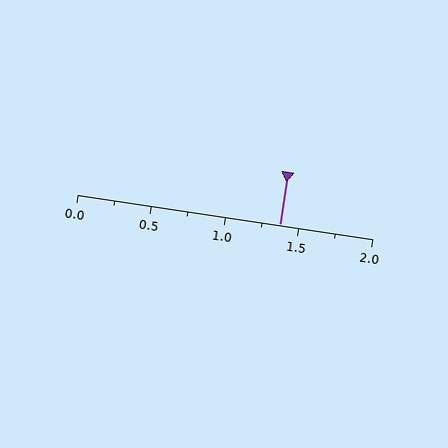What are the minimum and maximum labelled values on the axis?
The axis runs from 0.0 to 2.0.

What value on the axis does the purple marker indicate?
The marker indicates approximately 1.38.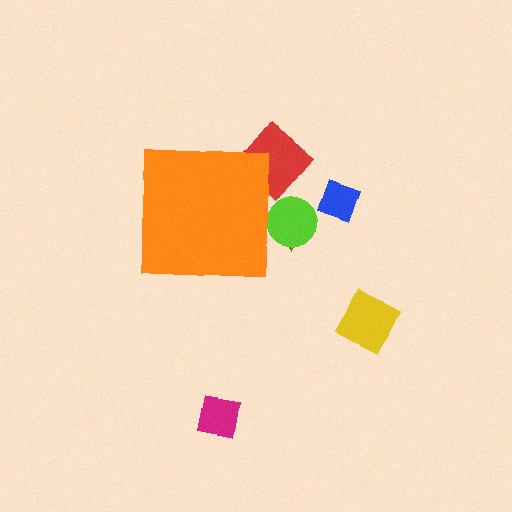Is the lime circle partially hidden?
Yes, the lime circle is partially hidden behind the orange square.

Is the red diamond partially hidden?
Yes, the red diamond is partially hidden behind the orange square.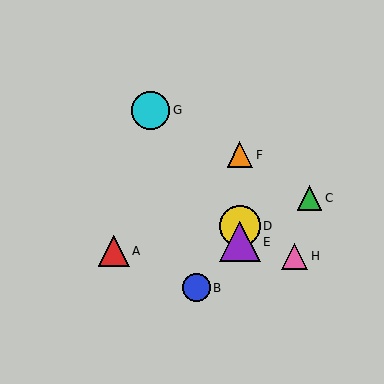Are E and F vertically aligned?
Yes, both are at x≈240.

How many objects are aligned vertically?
3 objects (D, E, F) are aligned vertically.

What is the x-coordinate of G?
Object G is at x≈151.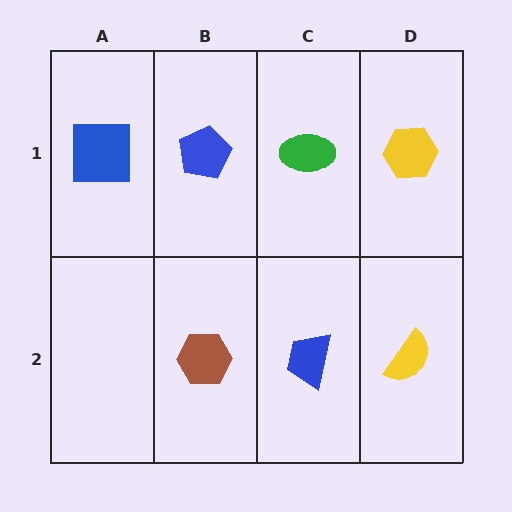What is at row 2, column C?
A blue trapezoid.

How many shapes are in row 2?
3 shapes.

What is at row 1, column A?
A blue square.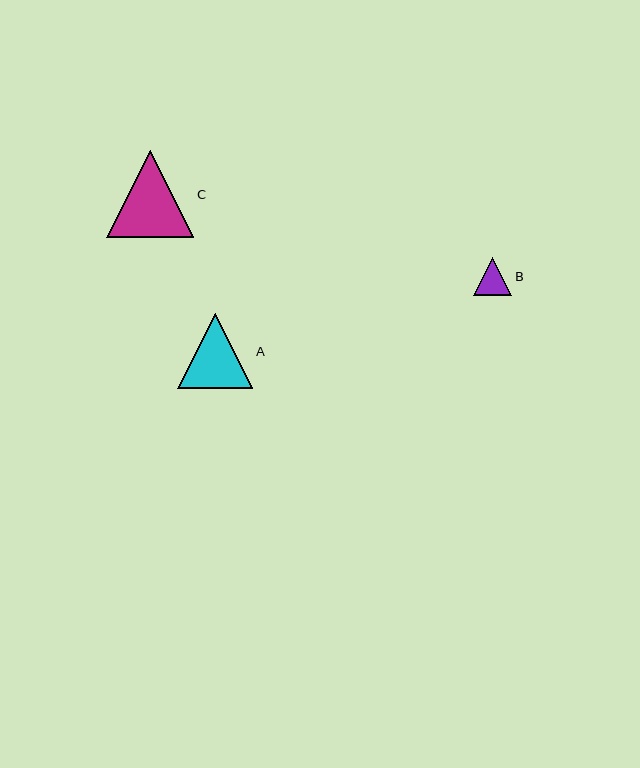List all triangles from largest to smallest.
From largest to smallest: C, A, B.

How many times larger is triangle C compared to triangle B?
Triangle C is approximately 2.3 times the size of triangle B.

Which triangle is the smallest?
Triangle B is the smallest with a size of approximately 38 pixels.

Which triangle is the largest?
Triangle C is the largest with a size of approximately 87 pixels.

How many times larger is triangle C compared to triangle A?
Triangle C is approximately 1.2 times the size of triangle A.